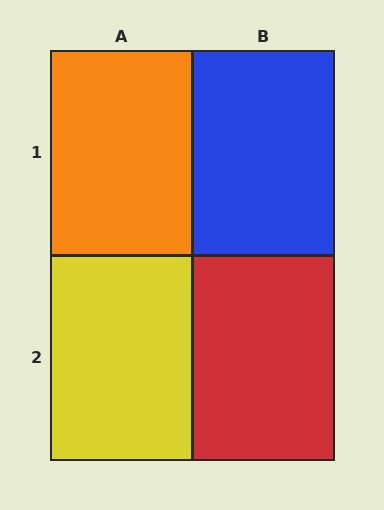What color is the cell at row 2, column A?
Yellow.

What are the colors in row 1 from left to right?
Orange, blue.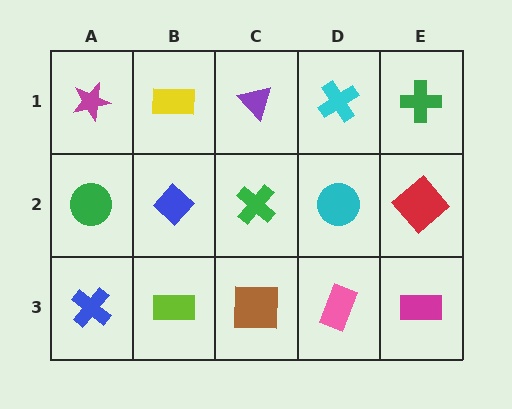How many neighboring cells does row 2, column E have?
3.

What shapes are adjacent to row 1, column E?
A red diamond (row 2, column E), a cyan cross (row 1, column D).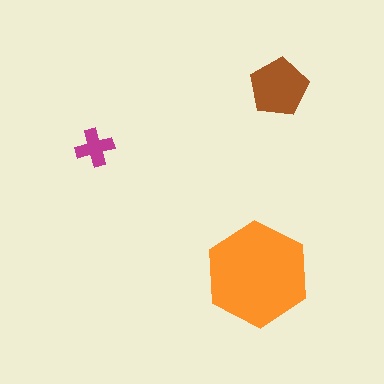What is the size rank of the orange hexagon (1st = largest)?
1st.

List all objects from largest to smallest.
The orange hexagon, the brown pentagon, the magenta cross.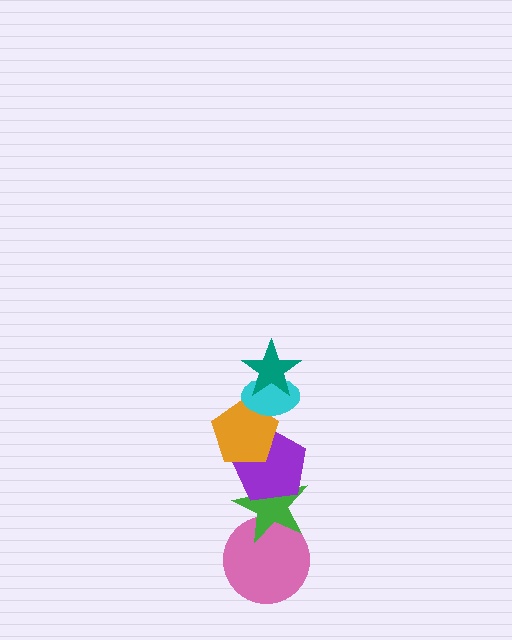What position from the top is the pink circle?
The pink circle is 6th from the top.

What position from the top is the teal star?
The teal star is 1st from the top.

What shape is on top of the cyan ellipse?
The teal star is on top of the cyan ellipse.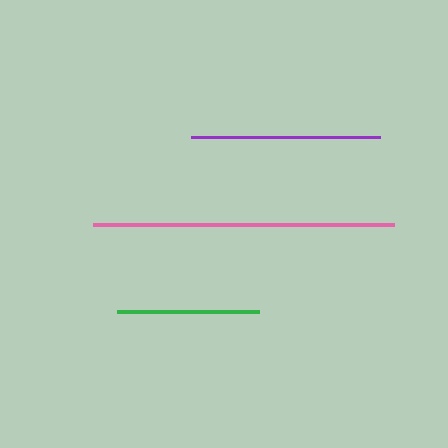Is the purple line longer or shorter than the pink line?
The pink line is longer than the purple line.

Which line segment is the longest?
The pink line is the longest at approximately 301 pixels.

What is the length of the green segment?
The green segment is approximately 143 pixels long.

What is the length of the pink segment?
The pink segment is approximately 301 pixels long.